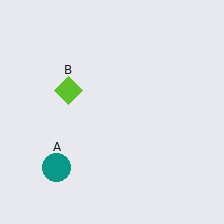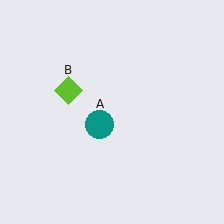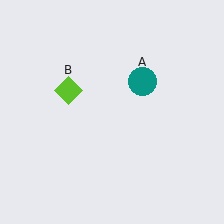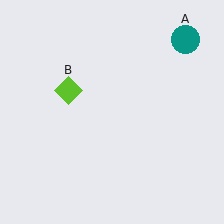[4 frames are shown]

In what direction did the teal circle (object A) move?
The teal circle (object A) moved up and to the right.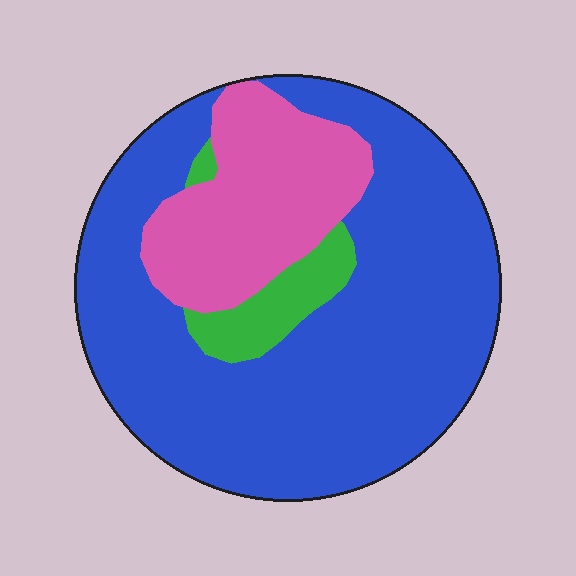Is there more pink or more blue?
Blue.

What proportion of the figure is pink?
Pink covers roughly 20% of the figure.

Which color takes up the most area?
Blue, at roughly 70%.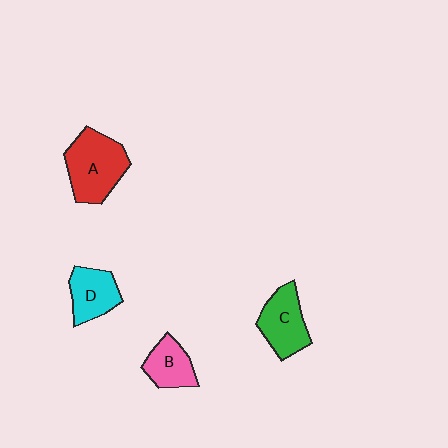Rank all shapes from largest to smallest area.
From largest to smallest: A (red), C (green), D (cyan), B (pink).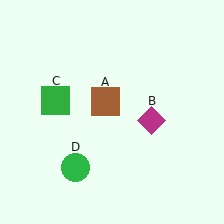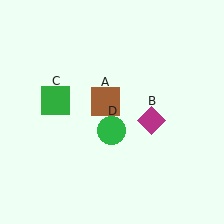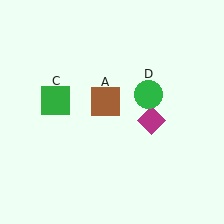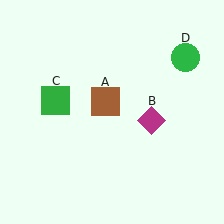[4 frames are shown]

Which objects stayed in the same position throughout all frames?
Brown square (object A) and magenta diamond (object B) and green square (object C) remained stationary.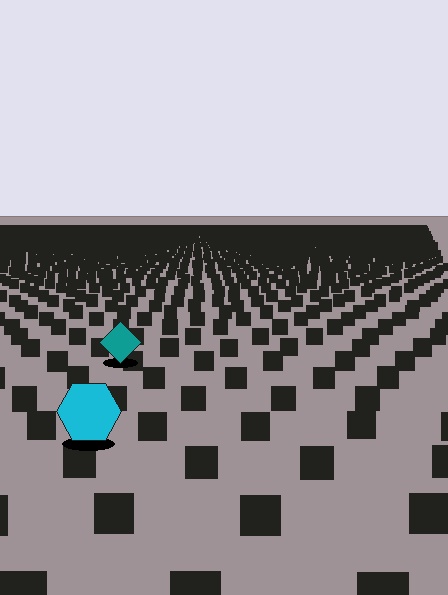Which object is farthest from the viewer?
The teal diamond is farthest from the viewer. It appears smaller and the ground texture around it is denser.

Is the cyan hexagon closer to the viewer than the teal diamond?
Yes. The cyan hexagon is closer — you can tell from the texture gradient: the ground texture is coarser near it.